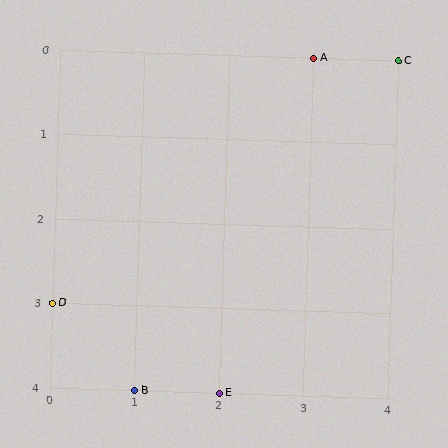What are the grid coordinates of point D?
Point D is at grid coordinates (0, 3).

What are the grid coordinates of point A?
Point A is at grid coordinates (3, 0).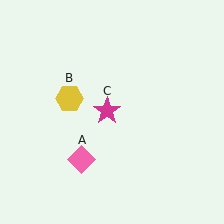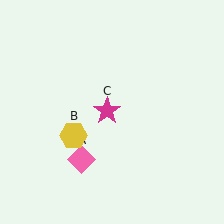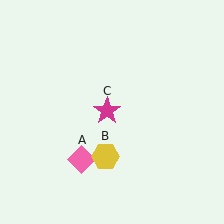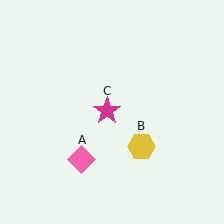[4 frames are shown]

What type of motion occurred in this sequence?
The yellow hexagon (object B) rotated counterclockwise around the center of the scene.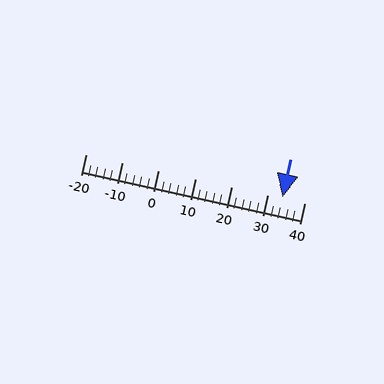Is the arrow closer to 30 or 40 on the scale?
The arrow is closer to 30.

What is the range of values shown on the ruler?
The ruler shows values from -20 to 40.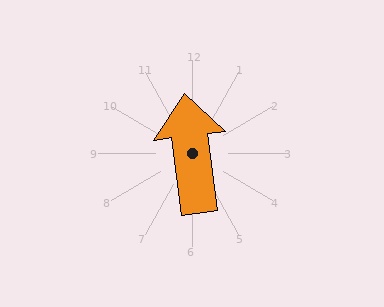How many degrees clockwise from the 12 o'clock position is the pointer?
Approximately 353 degrees.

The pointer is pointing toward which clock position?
Roughly 12 o'clock.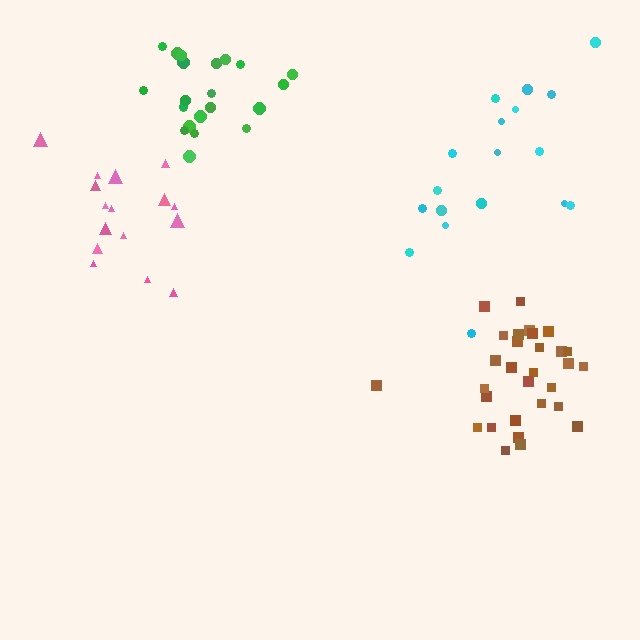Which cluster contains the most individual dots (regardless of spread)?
Brown (30).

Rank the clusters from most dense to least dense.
brown, green, pink, cyan.